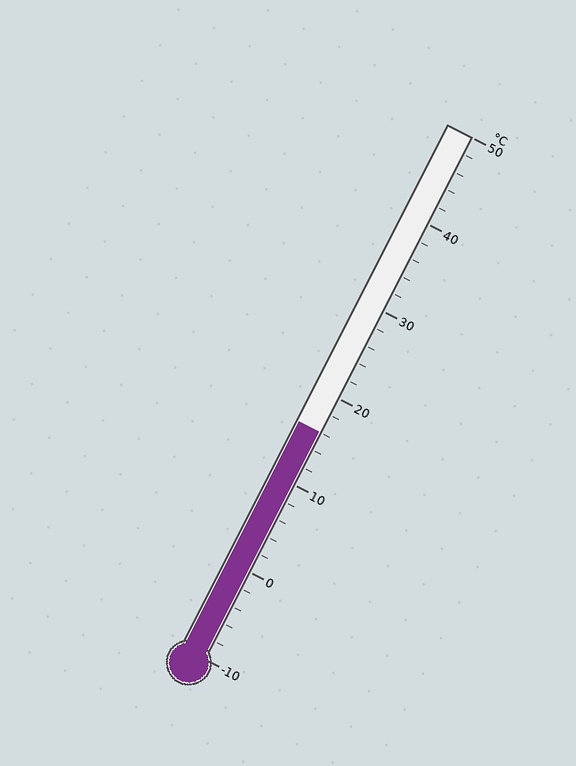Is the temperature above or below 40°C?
The temperature is below 40°C.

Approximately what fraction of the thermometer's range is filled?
The thermometer is filled to approximately 45% of its range.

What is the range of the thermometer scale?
The thermometer scale ranges from -10°C to 50°C.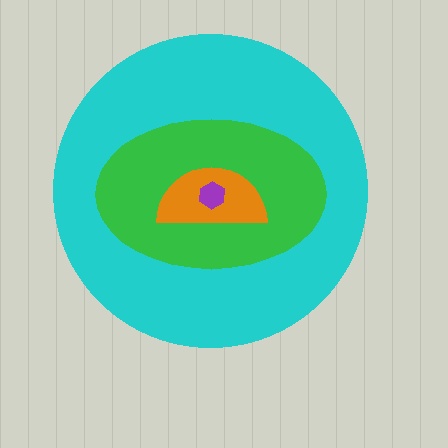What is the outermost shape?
The cyan circle.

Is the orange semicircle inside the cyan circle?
Yes.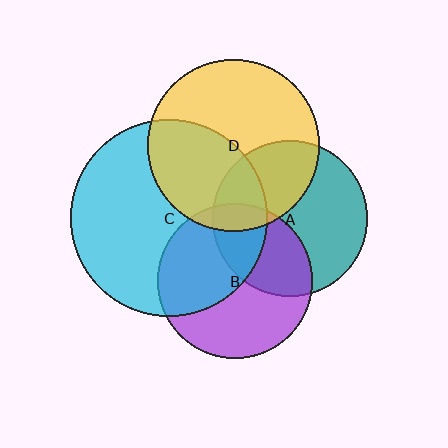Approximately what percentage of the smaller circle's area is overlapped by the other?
Approximately 10%.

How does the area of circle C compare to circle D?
Approximately 1.3 times.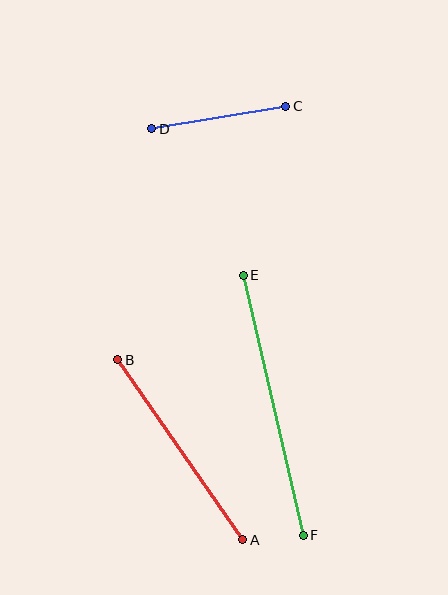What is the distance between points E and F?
The distance is approximately 267 pixels.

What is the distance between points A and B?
The distance is approximately 219 pixels.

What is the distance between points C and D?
The distance is approximately 136 pixels.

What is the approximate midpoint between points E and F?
The midpoint is at approximately (273, 405) pixels.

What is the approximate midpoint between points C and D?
The midpoint is at approximately (219, 118) pixels.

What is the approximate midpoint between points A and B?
The midpoint is at approximately (180, 450) pixels.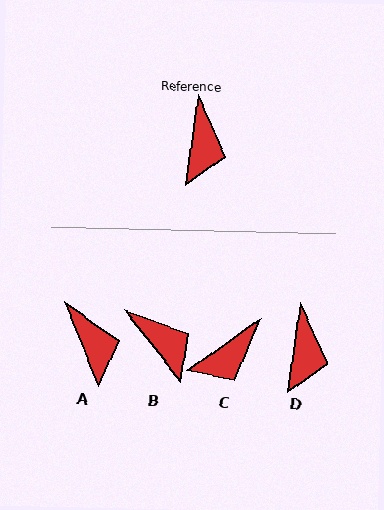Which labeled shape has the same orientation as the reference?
D.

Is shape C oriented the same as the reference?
No, it is off by about 46 degrees.